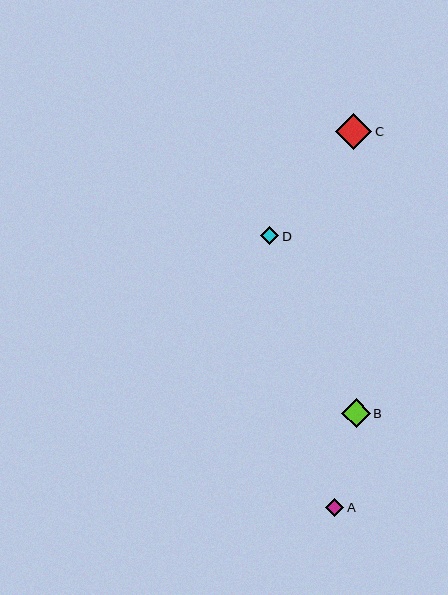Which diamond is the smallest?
Diamond A is the smallest with a size of approximately 18 pixels.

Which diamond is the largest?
Diamond C is the largest with a size of approximately 36 pixels.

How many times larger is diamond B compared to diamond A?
Diamond B is approximately 1.6 times the size of diamond A.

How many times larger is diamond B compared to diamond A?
Diamond B is approximately 1.6 times the size of diamond A.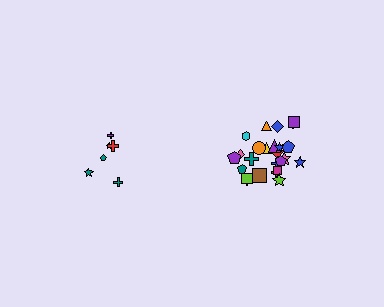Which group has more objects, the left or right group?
The right group.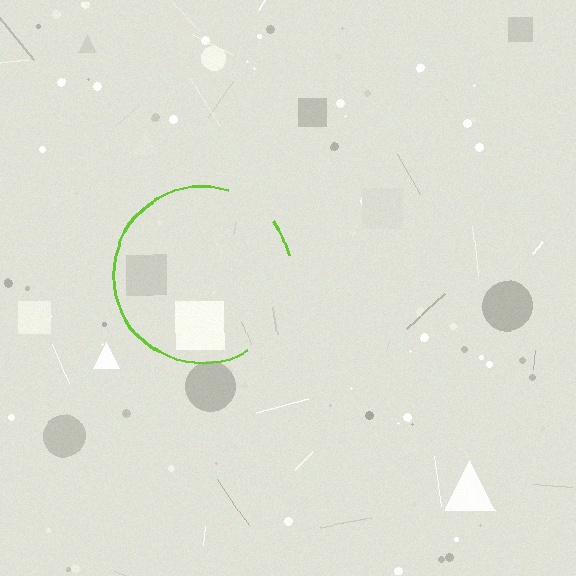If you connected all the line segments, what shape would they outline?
They would outline a circle.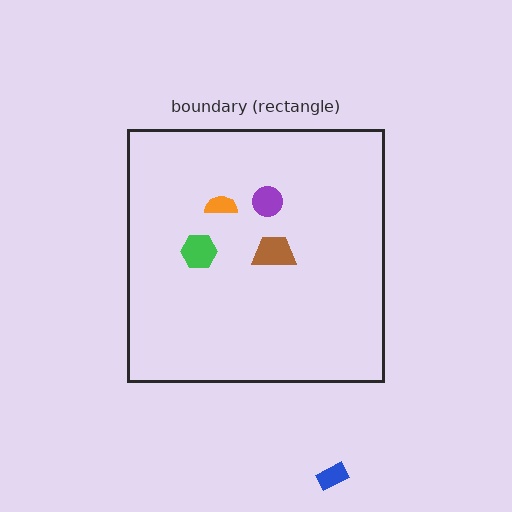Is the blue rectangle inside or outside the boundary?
Outside.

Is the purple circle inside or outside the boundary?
Inside.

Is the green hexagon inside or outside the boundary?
Inside.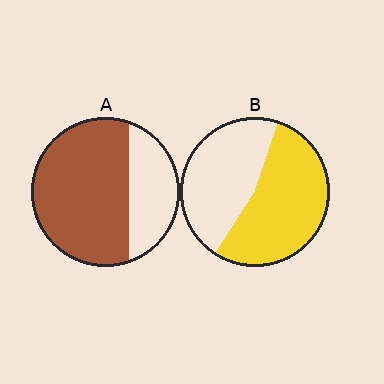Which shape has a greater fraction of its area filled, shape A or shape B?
Shape A.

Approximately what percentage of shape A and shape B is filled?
A is approximately 70% and B is approximately 55%.